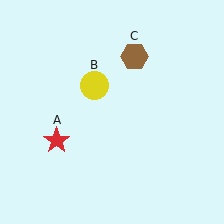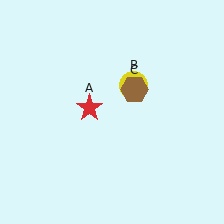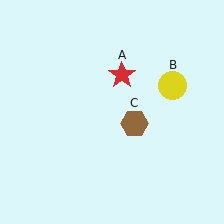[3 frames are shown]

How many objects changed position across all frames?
3 objects changed position: red star (object A), yellow circle (object B), brown hexagon (object C).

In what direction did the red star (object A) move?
The red star (object A) moved up and to the right.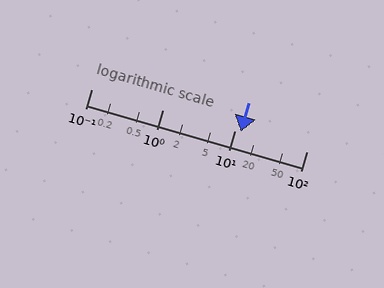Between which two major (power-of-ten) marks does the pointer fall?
The pointer is between 10 and 100.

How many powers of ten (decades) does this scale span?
The scale spans 3 decades, from 0.1 to 100.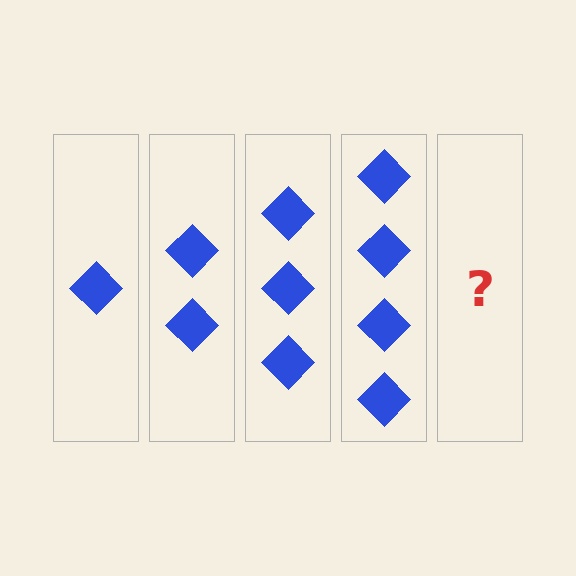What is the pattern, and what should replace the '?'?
The pattern is that each step adds one more diamond. The '?' should be 5 diamonds.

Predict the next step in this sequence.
The next step is 5 diamonds.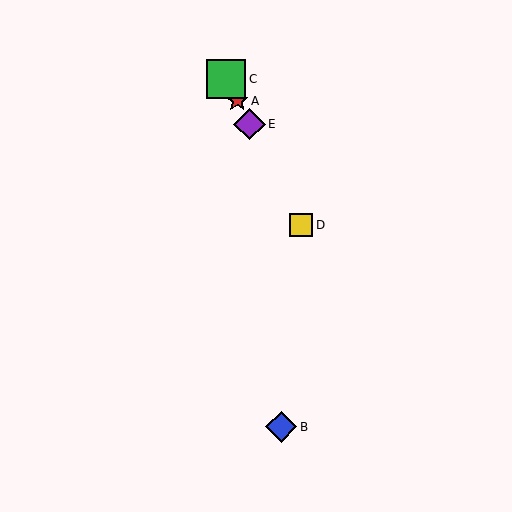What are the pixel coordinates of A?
Object A is at (237, 101).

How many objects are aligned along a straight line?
4 objects (A, C, D, E) are aligned along a straight line.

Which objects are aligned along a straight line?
Objects A, C, D, E are aligned along a straight line.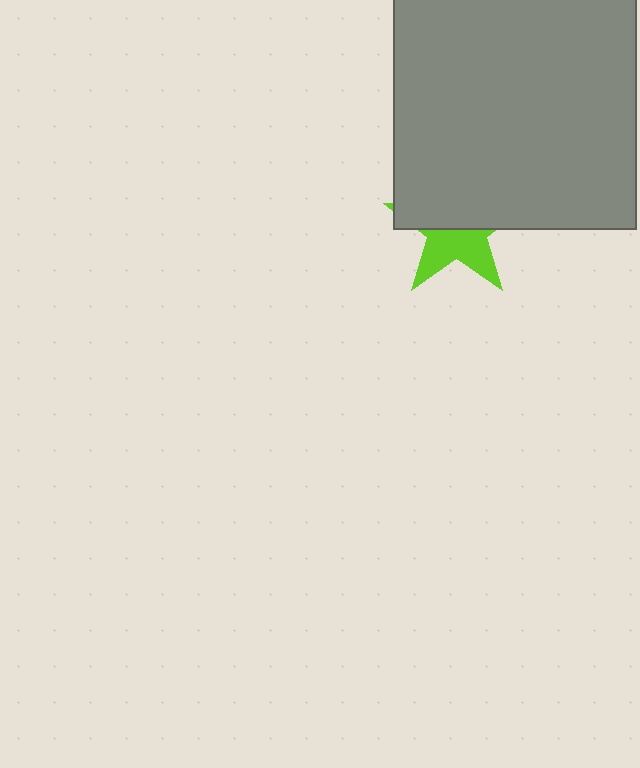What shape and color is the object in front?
The object in front is a gray square.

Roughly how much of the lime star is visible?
A small part of it is visible (roughly 45%).